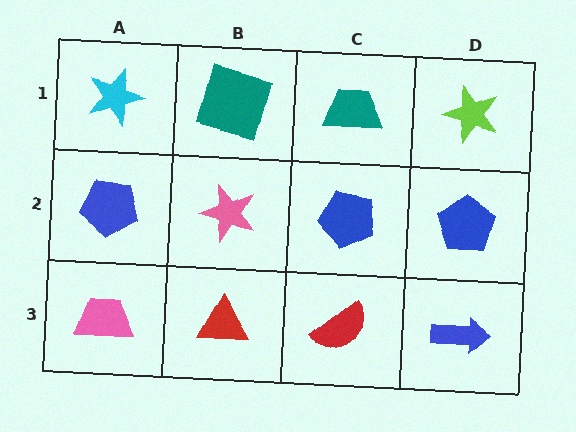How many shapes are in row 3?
4 shapes.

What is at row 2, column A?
A blue pentagon.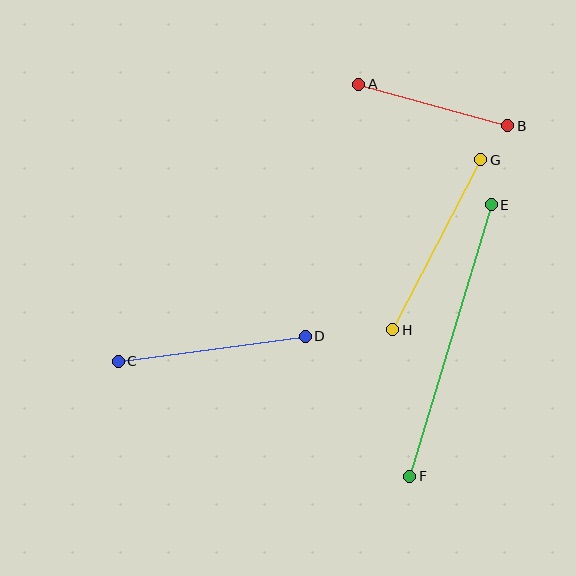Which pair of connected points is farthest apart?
Points E and F are farthest apart.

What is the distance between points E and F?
The distance is approximately 283 pixels.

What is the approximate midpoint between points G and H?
The midpoint is at approximately (437, 245) pixels.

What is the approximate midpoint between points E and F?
The midpoint is at approximately (451, 340) pixels.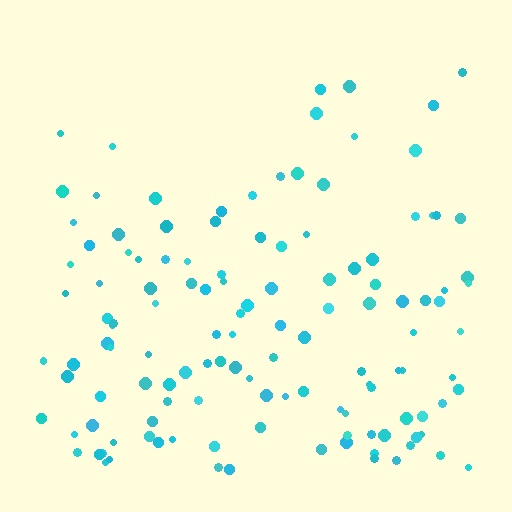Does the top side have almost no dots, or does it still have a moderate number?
Still a moderate number, just noticeably fewer than the bottom.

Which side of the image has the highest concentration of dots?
The bottom.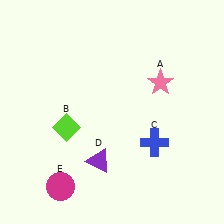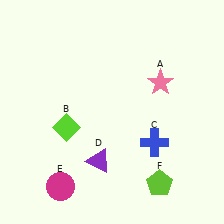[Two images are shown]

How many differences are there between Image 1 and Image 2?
There is 1 difference between the two images.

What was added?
A lime pentagon (F) was added in Image 2.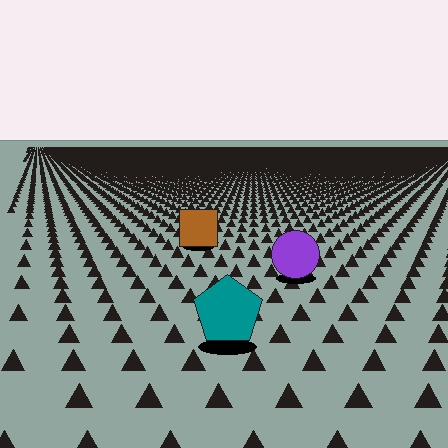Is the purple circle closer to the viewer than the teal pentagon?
No. The teal pentagon is closer — you can tell from the texture gradient: the ground texture is coarser near it.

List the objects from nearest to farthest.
From nearest to farthest: the teal pentagon, the purple circle, the brown square.